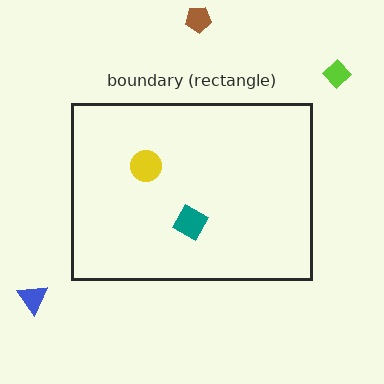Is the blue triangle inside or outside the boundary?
Outside.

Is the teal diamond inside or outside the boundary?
Inside.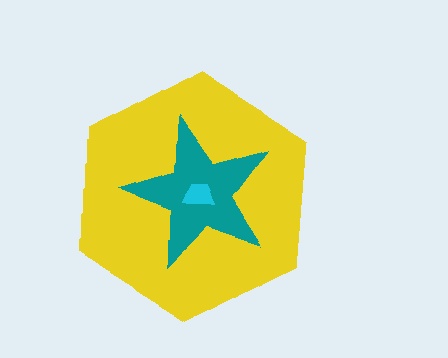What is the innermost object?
The cyan trapezoid.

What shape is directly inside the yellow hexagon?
The teal star.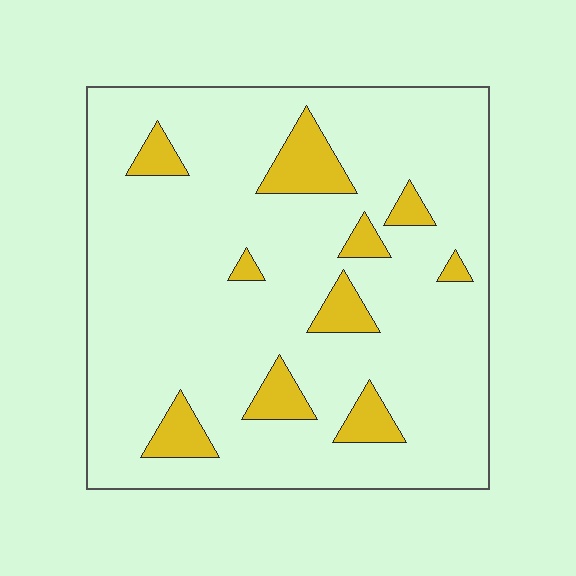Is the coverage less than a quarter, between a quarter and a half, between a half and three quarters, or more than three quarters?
Less than a quarter.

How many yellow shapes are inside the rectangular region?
10.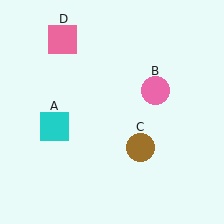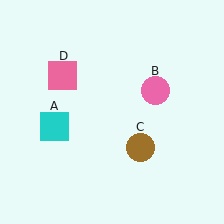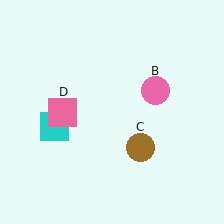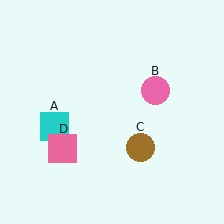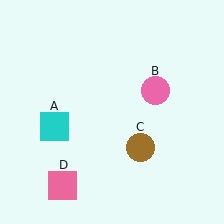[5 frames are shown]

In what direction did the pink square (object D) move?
The pink square (object D) moved down.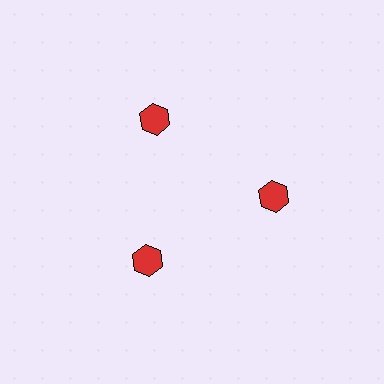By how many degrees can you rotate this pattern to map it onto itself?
The pattern maps onto itself every 120 degrees of rotation.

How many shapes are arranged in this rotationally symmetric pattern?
There are 3 shapes, arranged in 3 groups of 1.